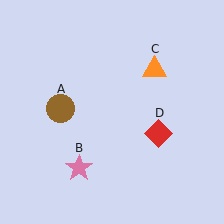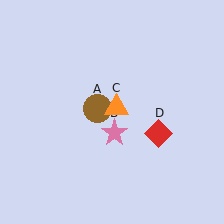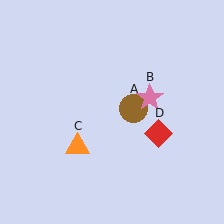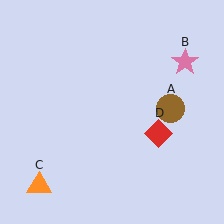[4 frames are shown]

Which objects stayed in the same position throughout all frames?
Red diamond (object D) remained stationary.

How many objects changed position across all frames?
3 objects changed position: brown circle (object A), pink star (object B), orange triangle (object C).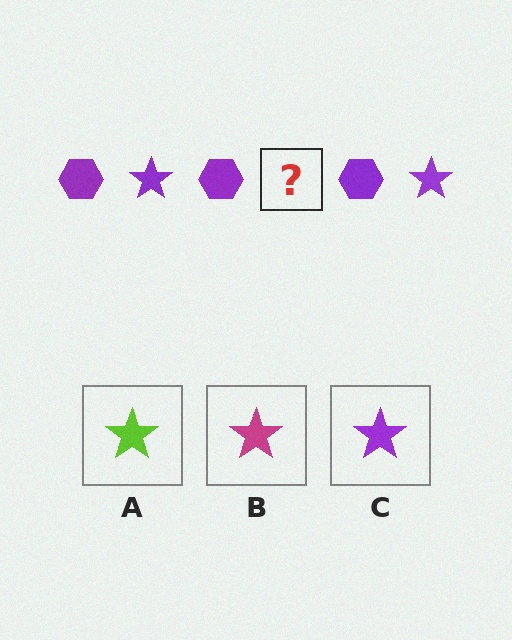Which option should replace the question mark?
Option C.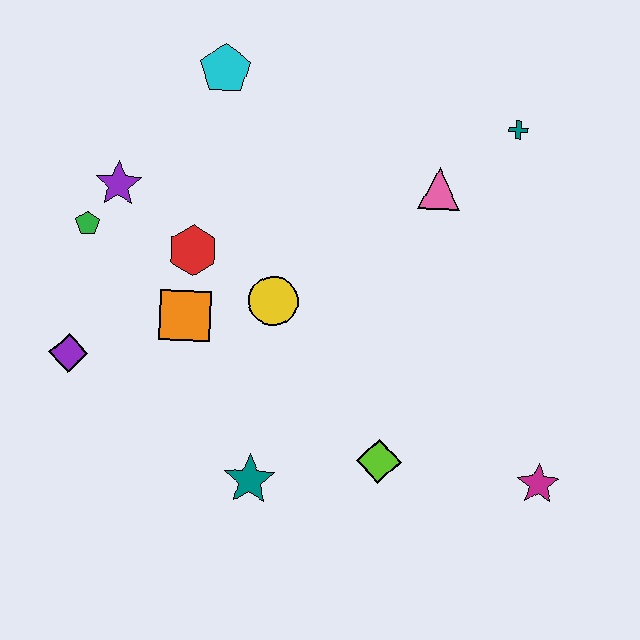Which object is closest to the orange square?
The red hexagon is closest to the orange square.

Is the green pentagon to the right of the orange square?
No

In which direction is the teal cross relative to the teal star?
The teal cross is above the teal star.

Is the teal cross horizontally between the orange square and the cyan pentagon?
No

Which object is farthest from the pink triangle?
The purple diamond is farthest from the pink triangle.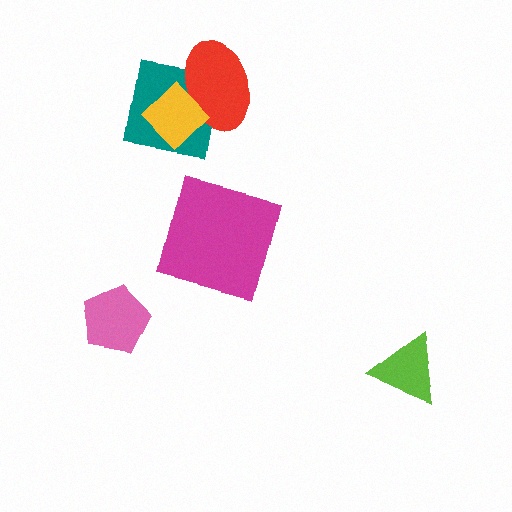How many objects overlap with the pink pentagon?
0 objects overlap with the pink pentagon.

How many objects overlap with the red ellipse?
2 objects overlap with the red ellipse.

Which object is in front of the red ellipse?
The yellow diamond is in front of the red ellipse.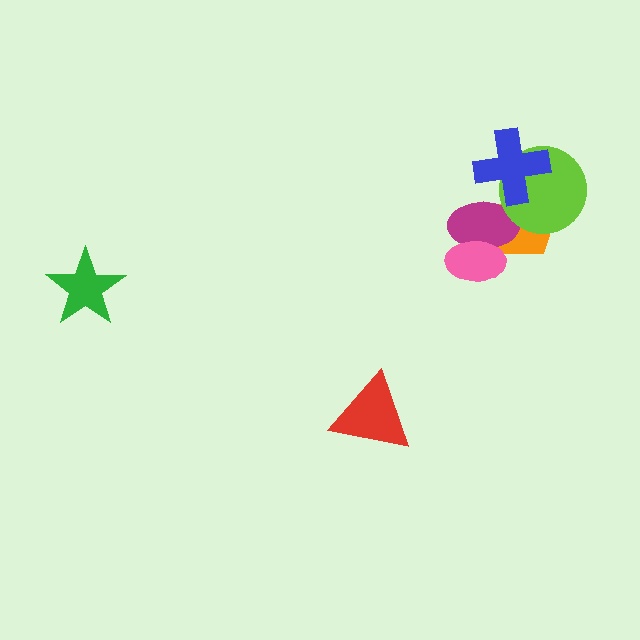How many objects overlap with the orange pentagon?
4 objects overlap with the orange pentagon.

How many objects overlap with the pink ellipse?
2 objects overlap with the pink ellipse.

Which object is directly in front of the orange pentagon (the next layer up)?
The magenta ellipse is directly in front of the orange pentagon.